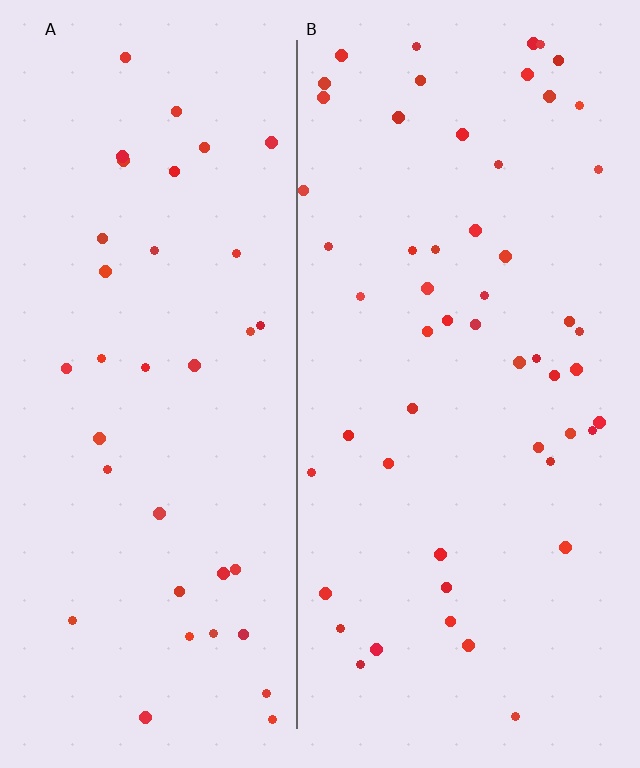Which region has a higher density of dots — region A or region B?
B (the right).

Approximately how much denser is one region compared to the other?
Approximately 1.5× — region B over region A.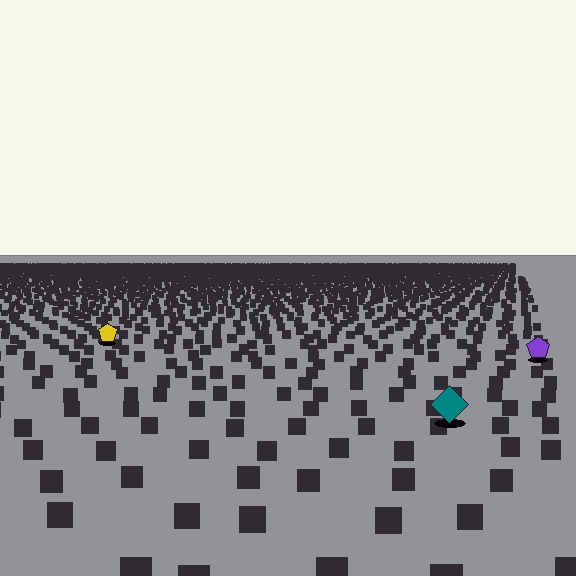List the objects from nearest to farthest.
From nearest to farthest: the teal diamond, the purple pentagon, the yellow pentagon.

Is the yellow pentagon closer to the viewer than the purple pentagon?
No. The purple pentagon is closer — you can tell from the texture gradient: the ground texture is coarser near it.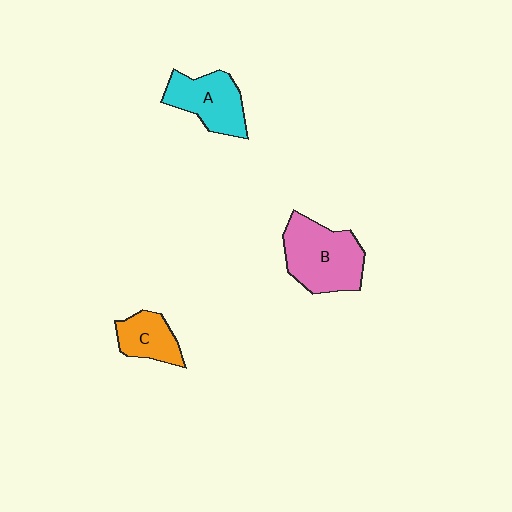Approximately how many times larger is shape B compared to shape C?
Approximately 1.9 times.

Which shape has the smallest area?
Shape C (orange).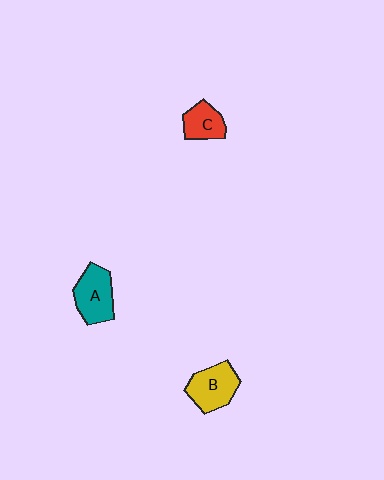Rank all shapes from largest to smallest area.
From largest to smallest: A (teal), B (yellow), C (red).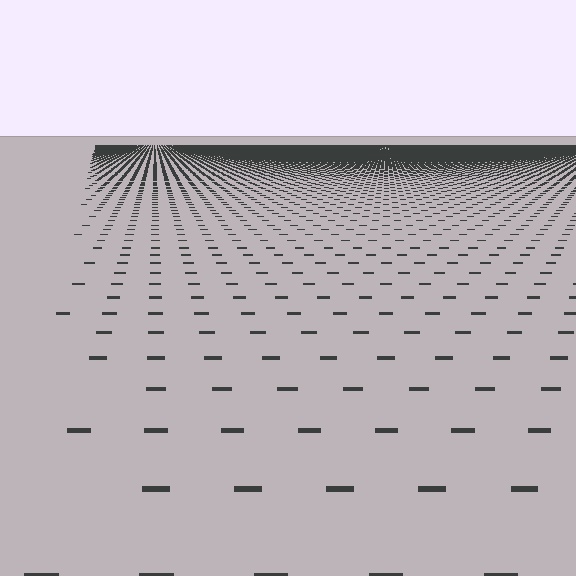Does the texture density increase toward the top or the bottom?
Density increases toward the top.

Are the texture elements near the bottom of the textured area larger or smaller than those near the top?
Larger. Near the bottom, elements are closer to the viewer and appear at a bigger on-screen size.